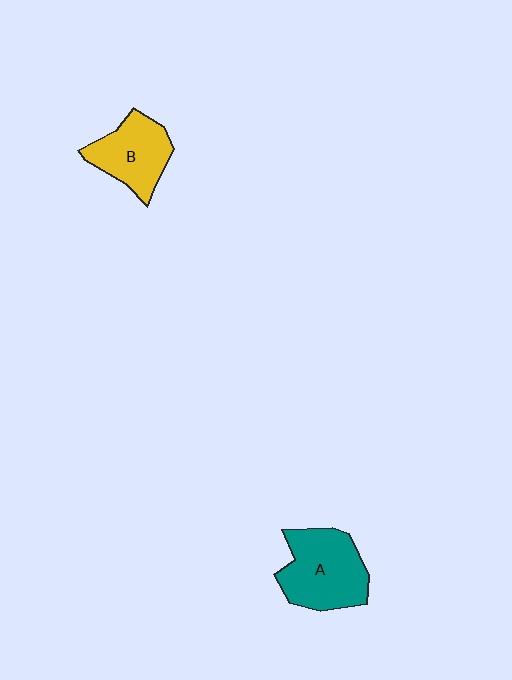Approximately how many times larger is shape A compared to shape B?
Approximately 1.3 times.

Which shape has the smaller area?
Shape B (yellow).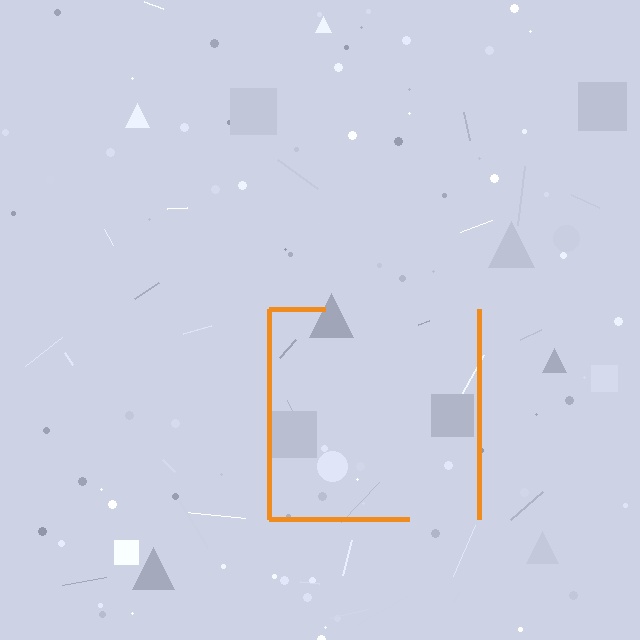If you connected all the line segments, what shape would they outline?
They would outline a square.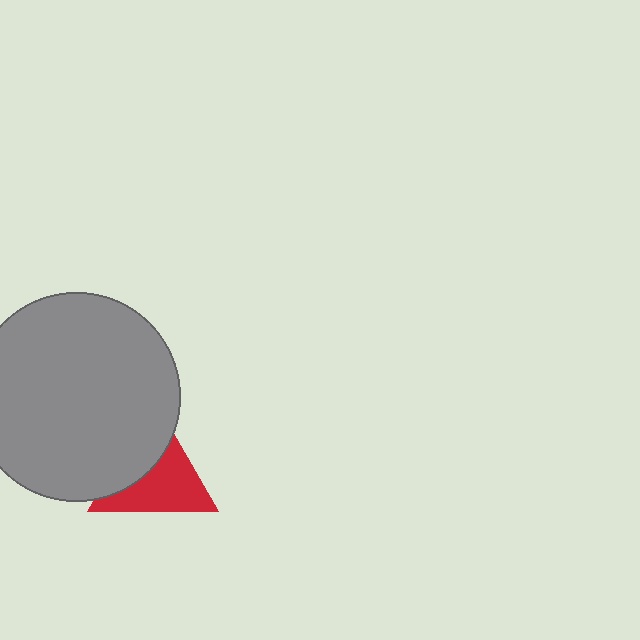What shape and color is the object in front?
The object in front is a gray circle.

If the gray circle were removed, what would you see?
You would see the complete red triangle.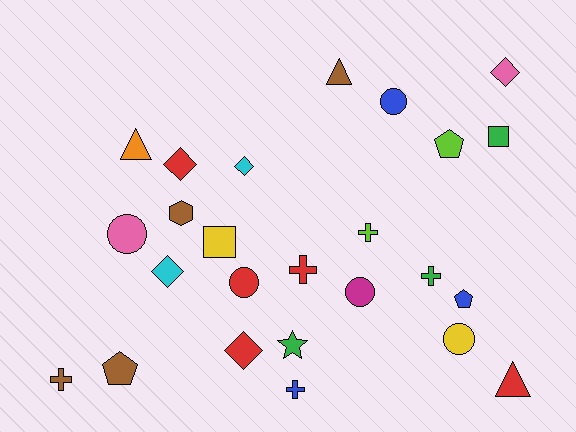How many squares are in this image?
There are 2 squares.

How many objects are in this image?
There are 25 objects.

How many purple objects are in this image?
There are no purple objects.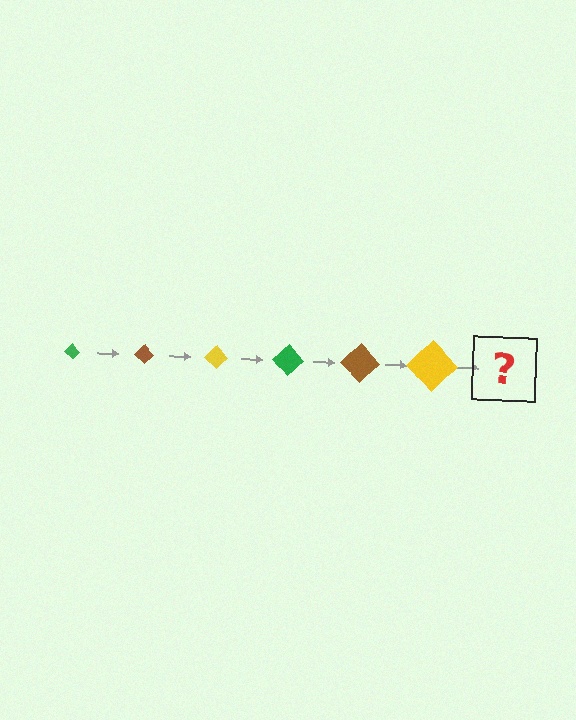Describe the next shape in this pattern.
It should be a green diamond, larger than the previous one.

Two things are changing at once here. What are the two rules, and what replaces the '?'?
The two rules are that the diamond grows larger each step and the color cycles through green, brown, and yellow. The '?' should be a green diamond, larger than the previous one.